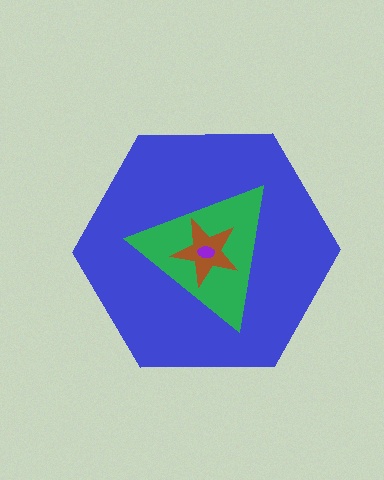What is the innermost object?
The purple ellipse.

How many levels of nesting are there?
4.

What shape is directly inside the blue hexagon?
The green triangle.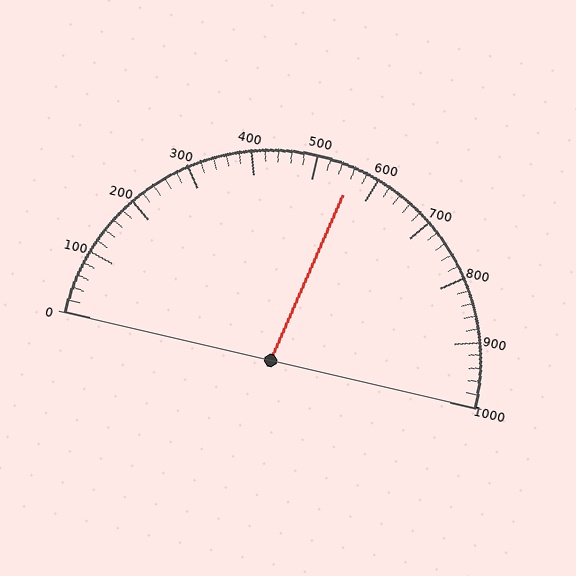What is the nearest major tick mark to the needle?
The nearest major tick mark is 600.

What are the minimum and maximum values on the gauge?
The gauge ranges from 0 to 1000.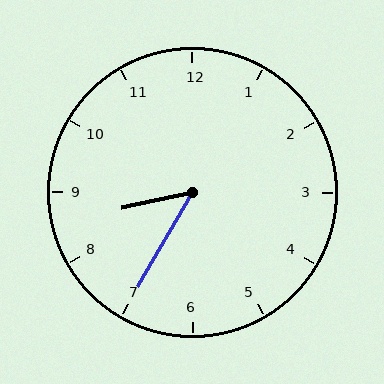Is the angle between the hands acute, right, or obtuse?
It is acute.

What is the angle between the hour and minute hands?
Approximately 48 degrees.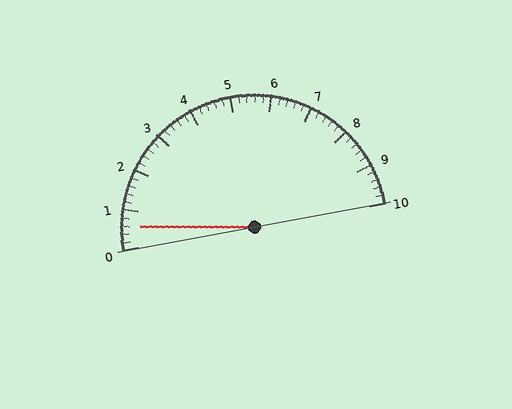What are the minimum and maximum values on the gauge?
The gauge ranges from 0 to 10.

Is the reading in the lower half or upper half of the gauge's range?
The reading is in the lower half of the range (0 to 10).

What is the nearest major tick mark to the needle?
The nearest major tick mark is 1.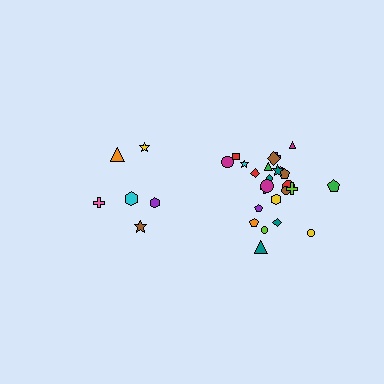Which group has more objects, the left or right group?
The right group.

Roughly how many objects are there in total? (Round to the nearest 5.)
Roughly 30 objects in total.